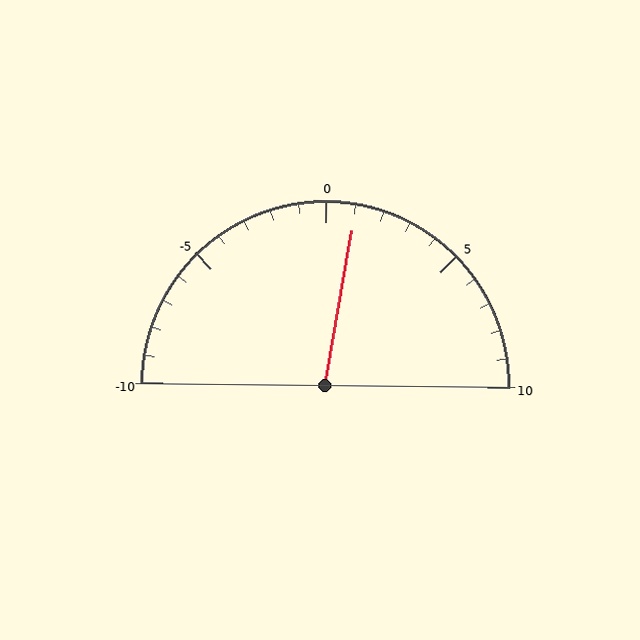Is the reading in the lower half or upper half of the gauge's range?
The reading is in the upper half of the range (-10 to 10).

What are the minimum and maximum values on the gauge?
The gauge ranges from -10 to 10.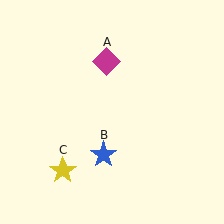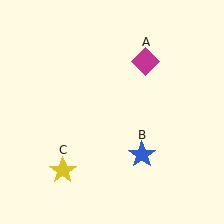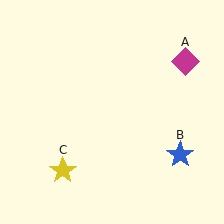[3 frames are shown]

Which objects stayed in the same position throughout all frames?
Yellow star (object C) remained stationary.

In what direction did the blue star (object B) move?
The blue star (object B) moved right.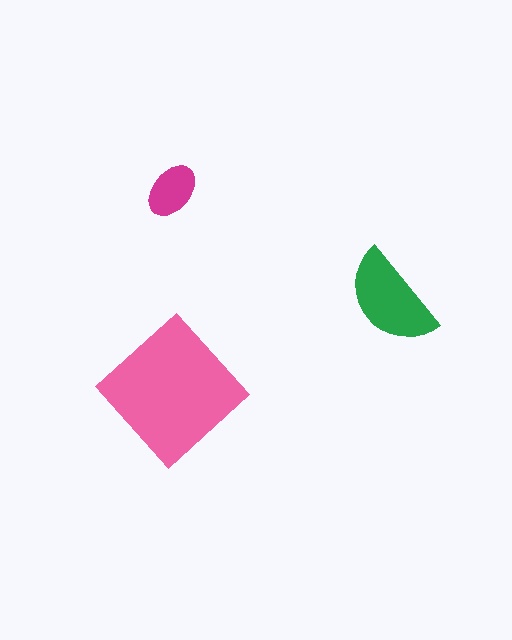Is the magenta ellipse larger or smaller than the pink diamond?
Smaller.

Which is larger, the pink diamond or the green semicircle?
The pink diamond.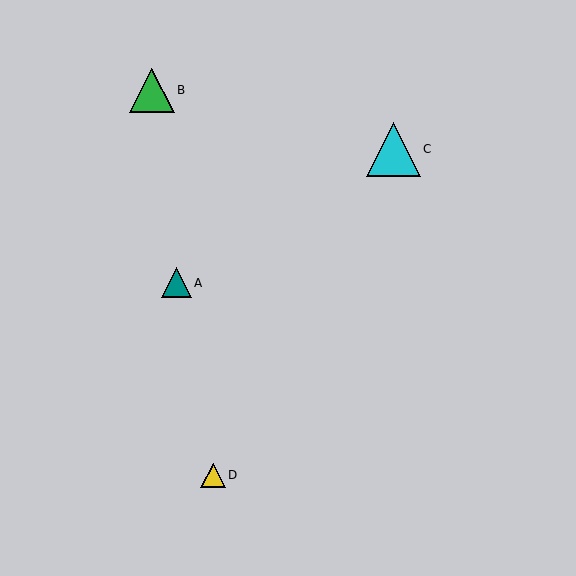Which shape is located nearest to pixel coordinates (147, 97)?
The green triangle (labeled B) at (152, 90) is nearest to that location.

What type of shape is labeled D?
Shape D is a yellow triangle.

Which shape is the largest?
The cyan triangle (labeled C) is the largest.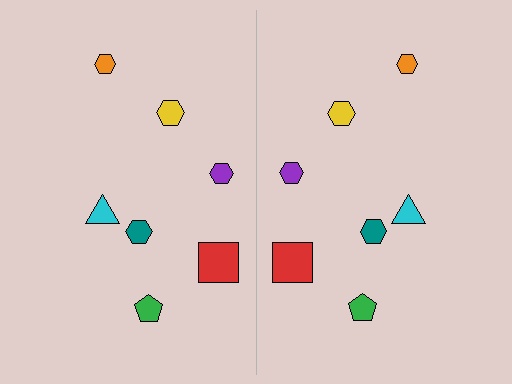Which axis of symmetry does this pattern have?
The pattern has a vertical axis of symmetry running through the center of the image.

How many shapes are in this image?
There are 14 shapes in this image.